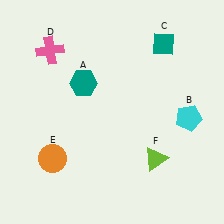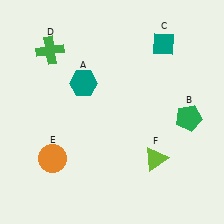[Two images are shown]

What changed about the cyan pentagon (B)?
In Image 1, B is cyan. In Image 2, it changed to green.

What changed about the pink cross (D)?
In Image 1, D is pink. In Image 2, it changed to green.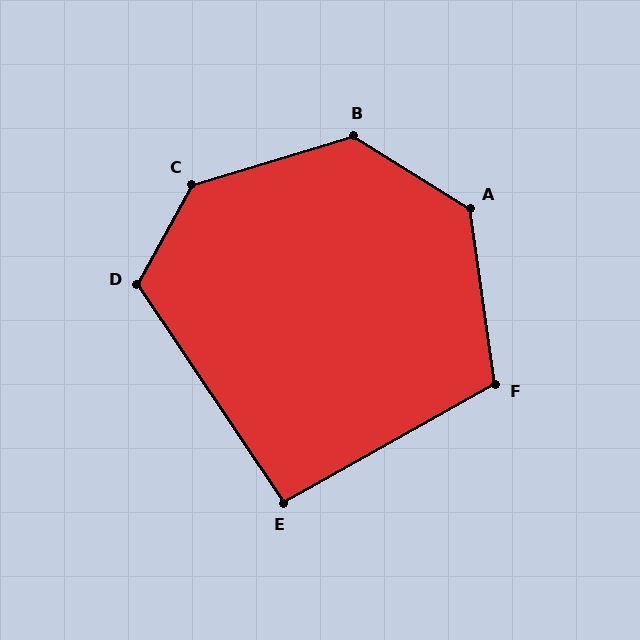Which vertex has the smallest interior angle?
E, at approximately 95 degrees.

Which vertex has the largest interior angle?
C, at approximately 135 degrees.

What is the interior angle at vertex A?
Approximately 130 degrees (obtuse).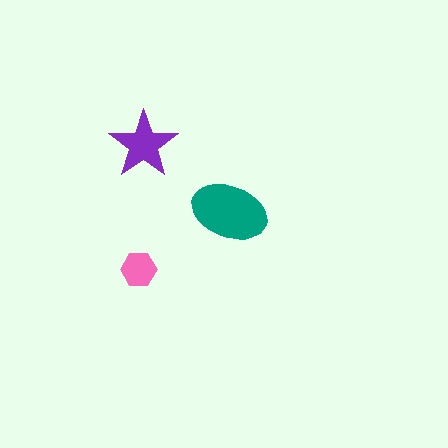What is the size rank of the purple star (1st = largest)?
2nd.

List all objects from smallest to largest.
The pink hexagon, the purple star, the teal ellipse.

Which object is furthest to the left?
The pink hexagon is leftmost.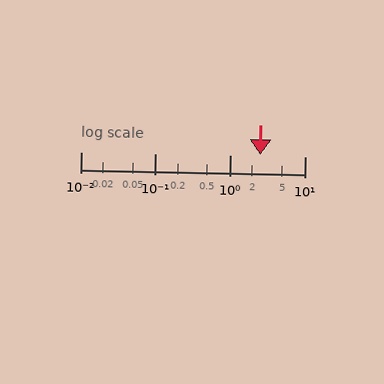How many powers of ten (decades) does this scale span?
The scale spans 3 decades, from 0.01 to 10.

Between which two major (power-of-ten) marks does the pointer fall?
The pointer is between 1 and 10.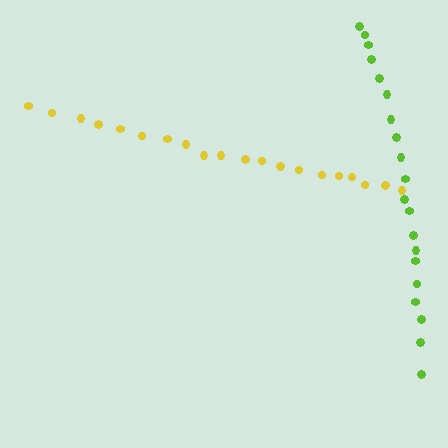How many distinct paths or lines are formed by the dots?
There are 2 distinct paths.